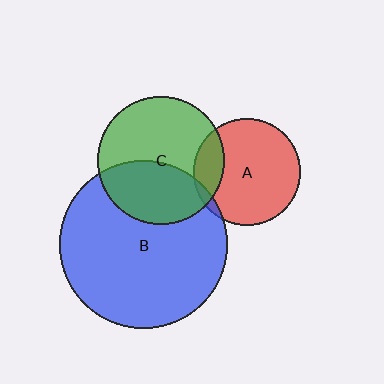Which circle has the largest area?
Circle B (blue).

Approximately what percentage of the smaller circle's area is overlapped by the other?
Approximately 40%.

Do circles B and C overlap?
Yes.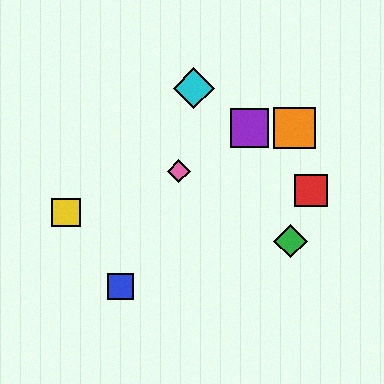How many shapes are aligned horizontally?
2 shapes (the purple square, the orange square) are aligned horizontally.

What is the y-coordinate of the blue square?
The blue square is at y≈287.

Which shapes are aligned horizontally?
The purple square, the orange square are aligned horizontally.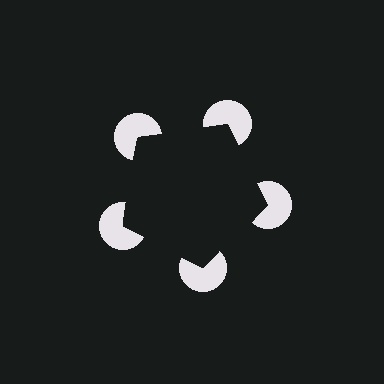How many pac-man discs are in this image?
There are 5 — one at each vertex of the illusory pentagon.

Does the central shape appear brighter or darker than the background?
It typically appears slightly darker than the background, even though no actual brightness change is drawn.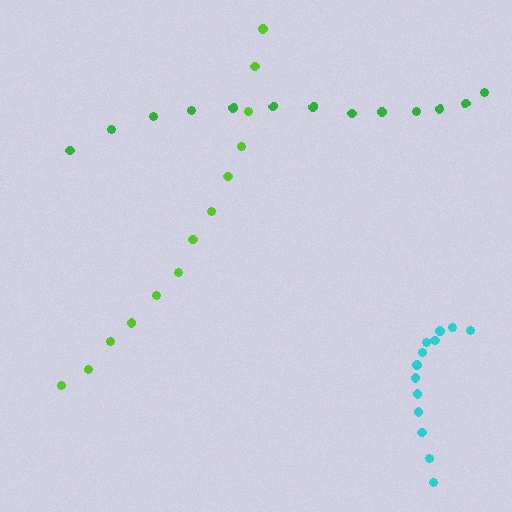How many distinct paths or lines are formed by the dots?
There are 3 distinct paths.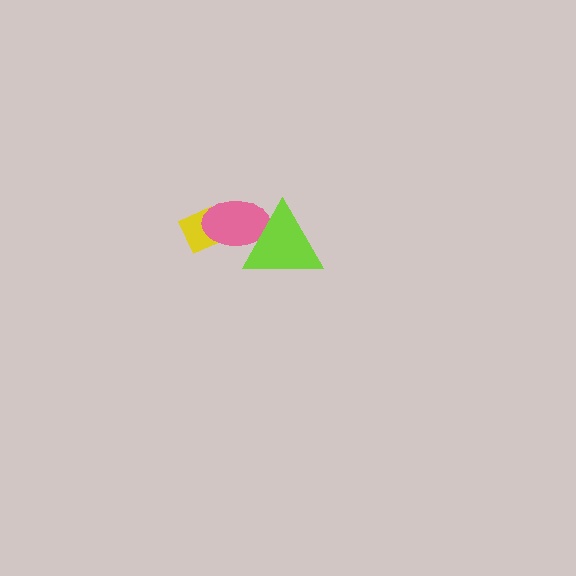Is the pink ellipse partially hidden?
Yes, it is partially covered by another shape.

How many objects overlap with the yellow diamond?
1 object overlaps with the yellow diamond.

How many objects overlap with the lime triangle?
1 object overlaps with the lime triangle.